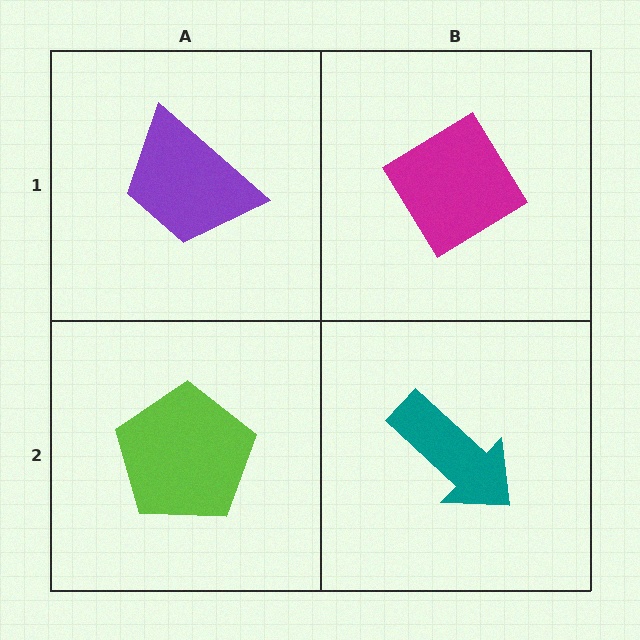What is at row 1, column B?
A magenta diamond.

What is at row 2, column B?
A teal arrow.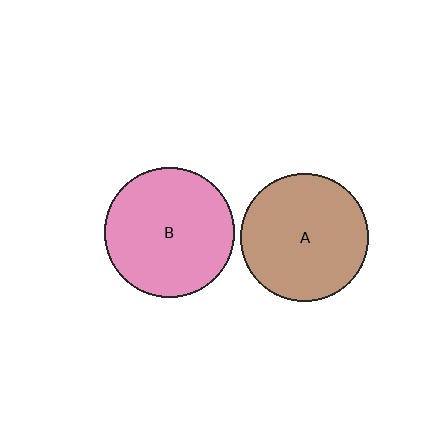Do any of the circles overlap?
No, none of the circles overlap.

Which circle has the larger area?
Circle B (pink).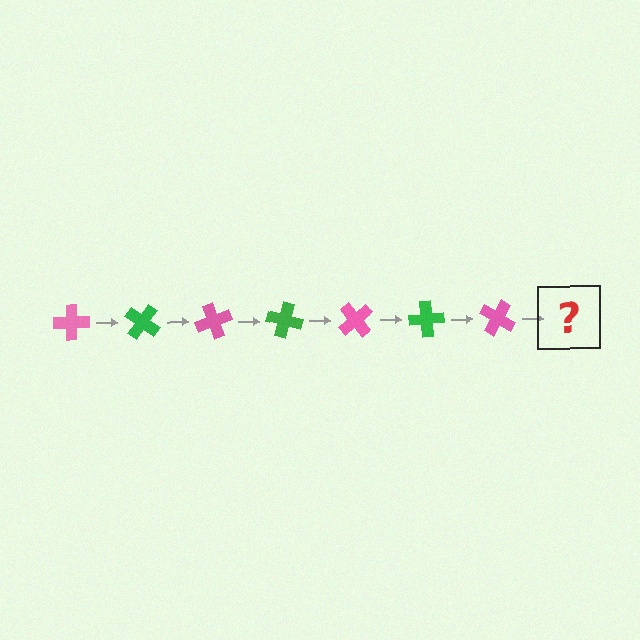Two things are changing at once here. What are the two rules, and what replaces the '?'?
The two rules are that it rotates 35 degrees each step and the color cycles through pink and green. The '?' should be a green cross, rotated 245 degrees from the start.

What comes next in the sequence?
The next element should be a green cross, rotated 245 degrees from the start.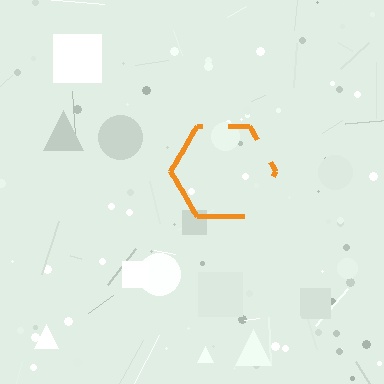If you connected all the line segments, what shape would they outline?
They would outline a hexagon.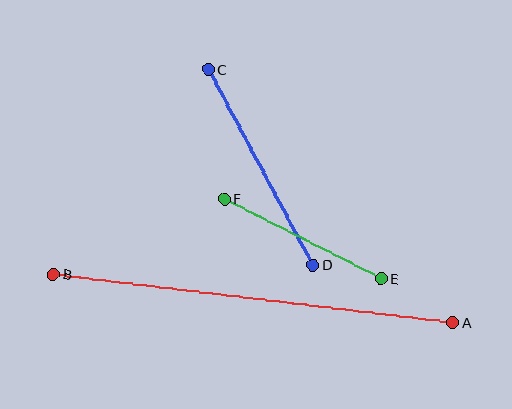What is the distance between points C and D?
The distance is approximately 221 pixels.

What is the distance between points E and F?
The distance is approximately 176 pixels.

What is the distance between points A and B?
The distance is approximately 402 pixels.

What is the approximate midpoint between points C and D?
The midpoint is at approximately (261, 167) pixels.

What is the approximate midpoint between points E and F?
The midpoint is at approximately (303, 239) pixels.